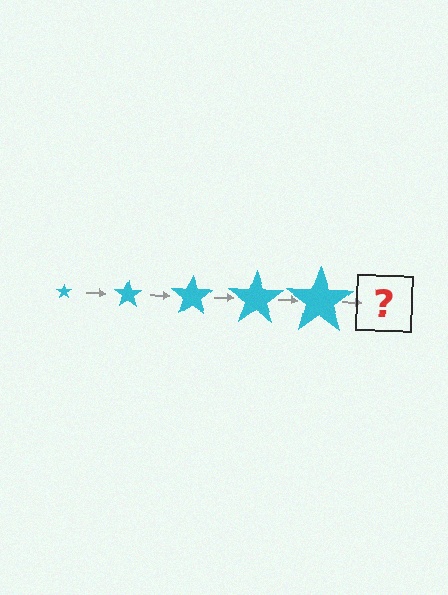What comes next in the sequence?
The next element should be a cyan star, larger than the previous one.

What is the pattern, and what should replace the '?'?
The pattern is that the star gets progressively larger each step. The '?' should be a cyan star, larger than the previous one.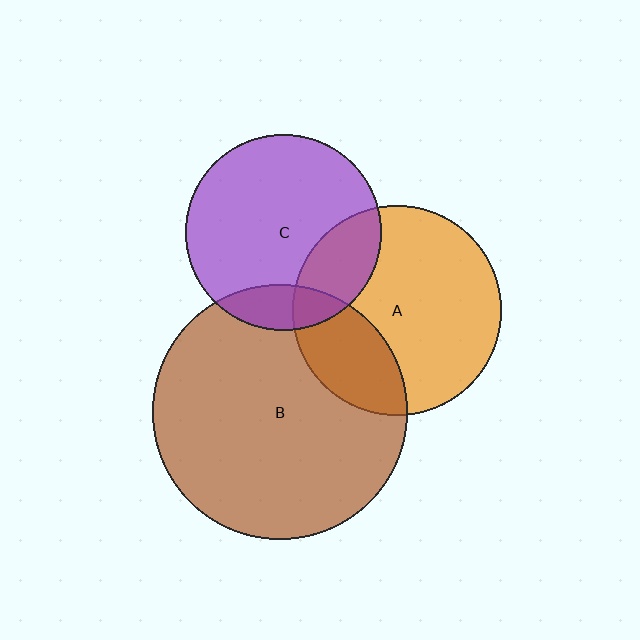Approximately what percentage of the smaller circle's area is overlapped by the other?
Approximately 25%.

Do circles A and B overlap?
Yes.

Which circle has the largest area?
Circle B (brown).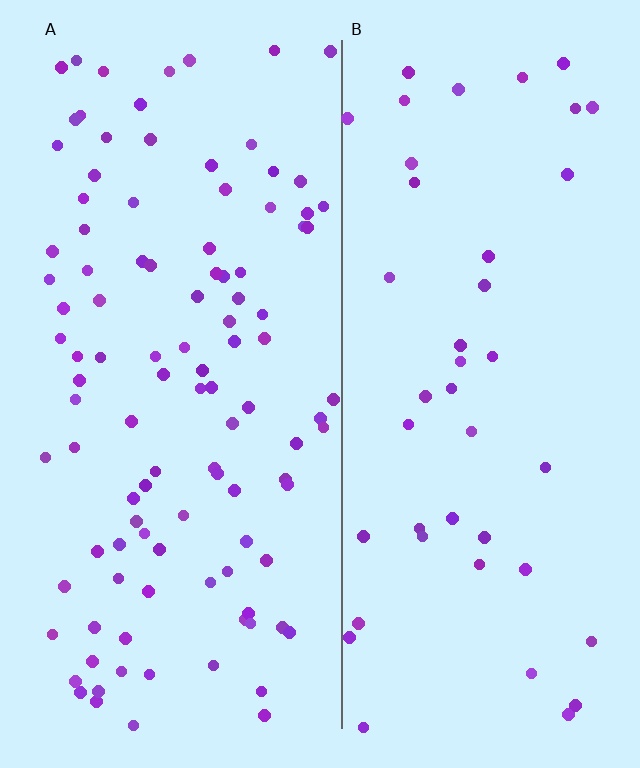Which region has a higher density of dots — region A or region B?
A (the left).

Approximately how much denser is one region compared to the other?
Approximately 2.5× — region A over region B.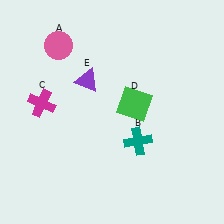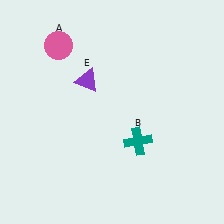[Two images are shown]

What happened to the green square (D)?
The green square (D) was removed in Image 2. It was in the top-right area of Image 1.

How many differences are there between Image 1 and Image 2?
There are 2 differences between the two images.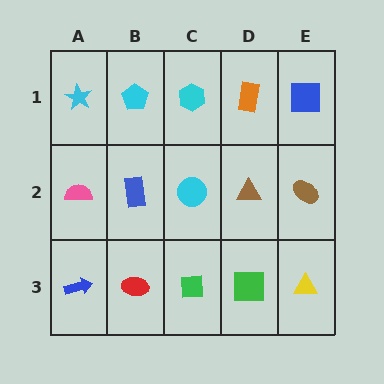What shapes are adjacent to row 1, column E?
A brown ellipse (row 2, column E), an orange rectangle (row 1, column D).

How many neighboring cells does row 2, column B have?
4.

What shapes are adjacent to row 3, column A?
A pink semicircle (row 2, column A), a red ellipse (row 3, column B).